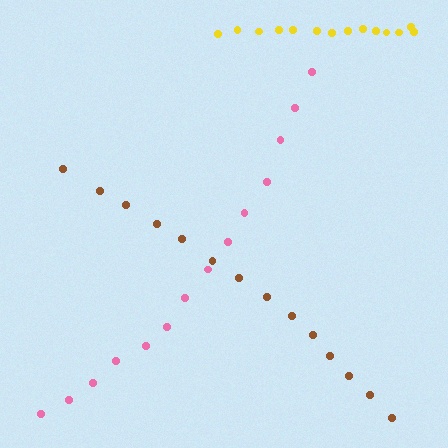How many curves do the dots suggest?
There are 3 distinct paths.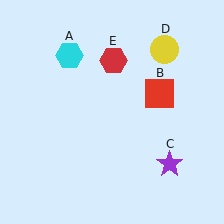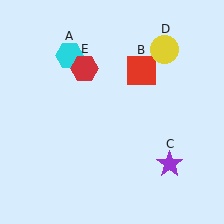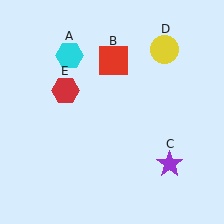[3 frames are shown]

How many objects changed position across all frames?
2 objects changed position: red square (object B), red hexagon (object E).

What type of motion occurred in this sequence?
The red square (object B), red hexagon (object E) rotated counterclockwise around the center of the scene.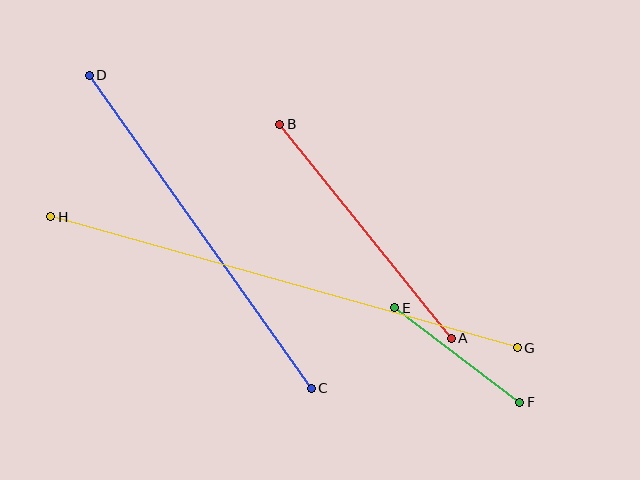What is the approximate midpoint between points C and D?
The midpoint is at approximately (200, 232) pixels.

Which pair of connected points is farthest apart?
Points G and H are farthest apart.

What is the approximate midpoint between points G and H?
The midpoint is at approximately (284, 282) pixels.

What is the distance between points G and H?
The distance is approximately 484 pixels.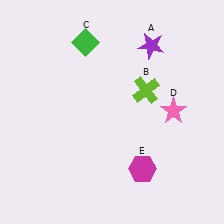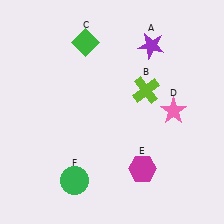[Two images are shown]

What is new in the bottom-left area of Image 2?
A green circle (F) was added in the bottom-left area of Image 2.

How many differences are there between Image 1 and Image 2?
There is 1 difference between the two images.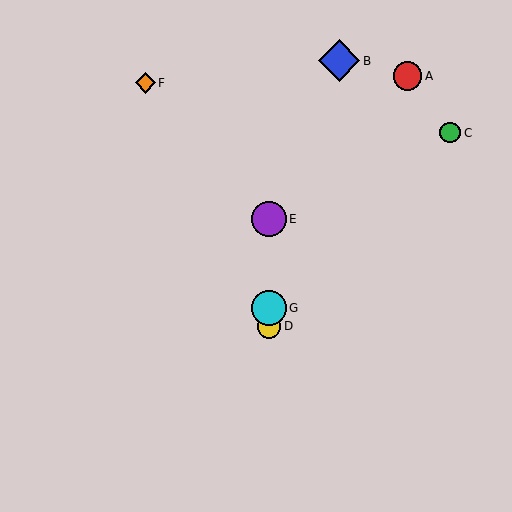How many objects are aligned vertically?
3 objects (D, E, G) are aligned vertically.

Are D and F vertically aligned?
No, D is at x≈269 and F is at x≈145.